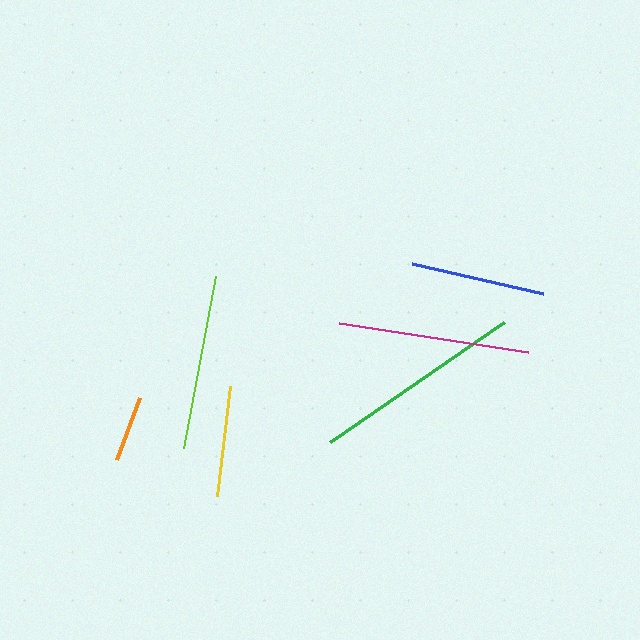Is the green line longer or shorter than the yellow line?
The green line is longer than the yellow line.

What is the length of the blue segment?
The blue segment is approximately 134 pixels long.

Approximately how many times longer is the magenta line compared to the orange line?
The magenta line is approximately 2.9 times the length of the orange line.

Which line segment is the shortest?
The orange line is the shortest at approximately 67 pixels.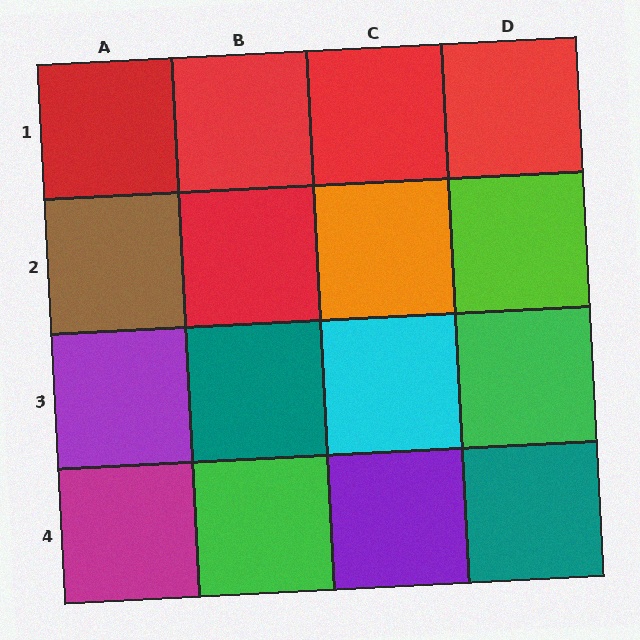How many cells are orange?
1 cell is orange.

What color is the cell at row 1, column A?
Red.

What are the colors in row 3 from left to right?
Purple, teal, cyan, green.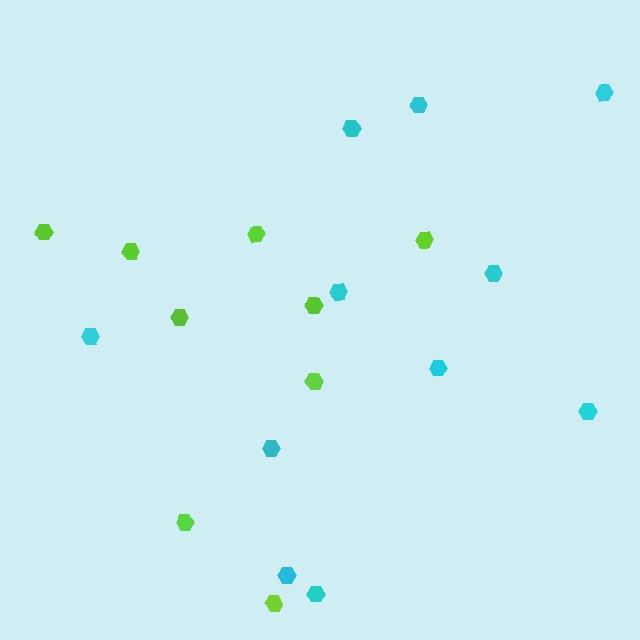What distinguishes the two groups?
There are 2 groups: one group of lime hexagons (9) and one group of cyan hexagons (11).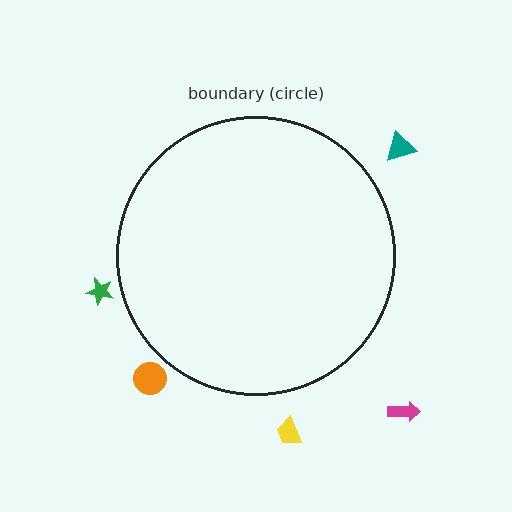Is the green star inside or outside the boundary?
Outside.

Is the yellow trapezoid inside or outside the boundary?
Outside.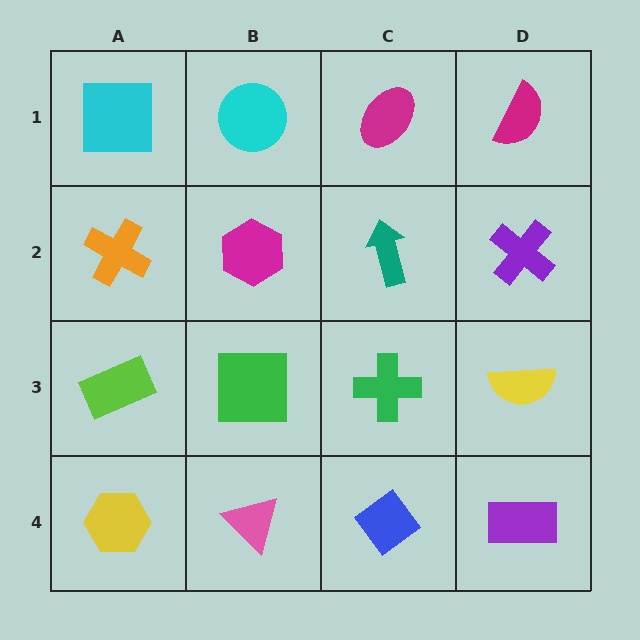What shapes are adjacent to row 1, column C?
A teal arrow (row 2, column C), a cyan circle (row 1, column B), a magenta semicircle (row 1, column D).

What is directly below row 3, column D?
A purple rectangle.